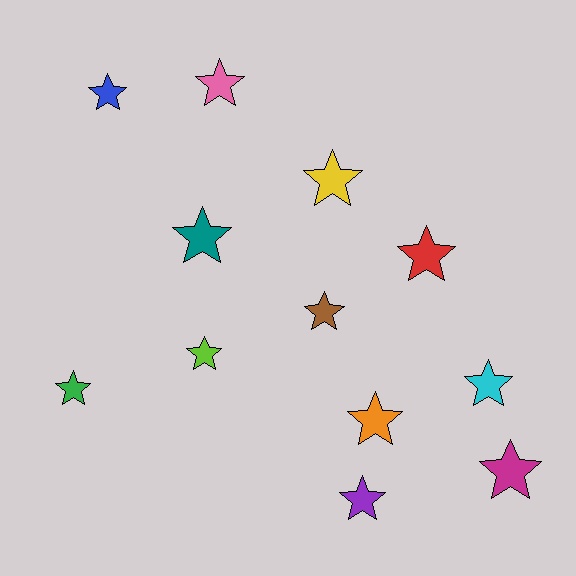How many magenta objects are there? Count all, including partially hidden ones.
There is 1 magenta object.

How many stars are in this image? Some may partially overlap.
There are 12 stars.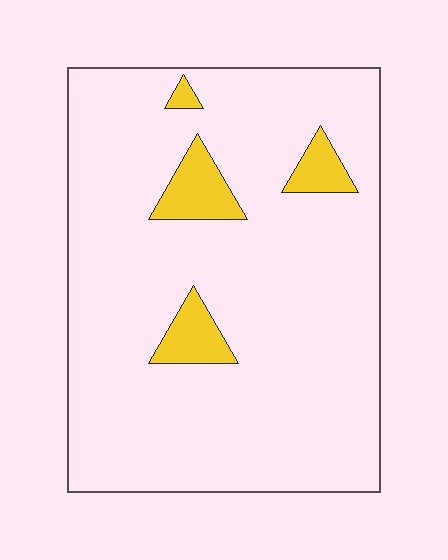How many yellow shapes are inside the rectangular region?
4.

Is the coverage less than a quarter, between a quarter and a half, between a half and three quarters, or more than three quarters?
Less than a quarter.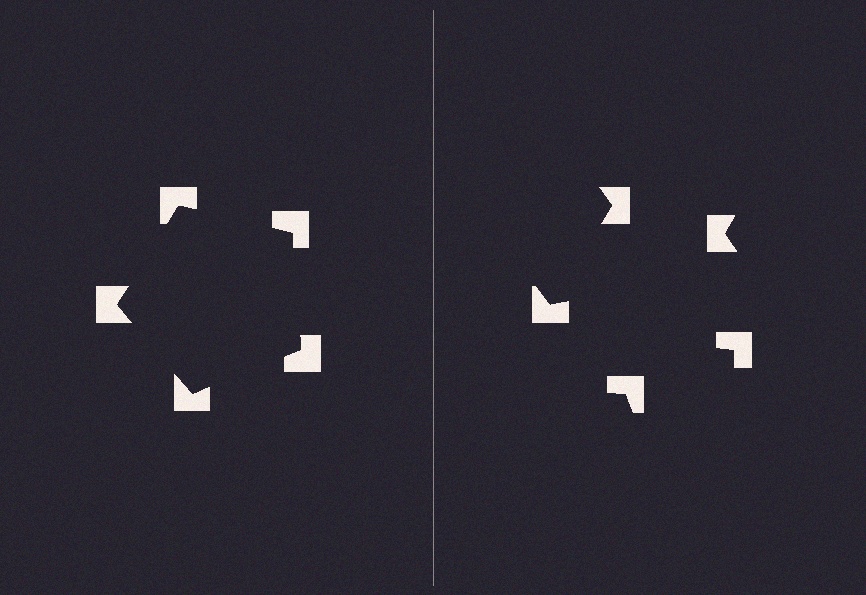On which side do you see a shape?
An illusory pentagon appears on the left side. On the right side the wedge cuts are rotated, so no coherent shape forms.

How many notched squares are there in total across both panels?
10 — 5 on each side.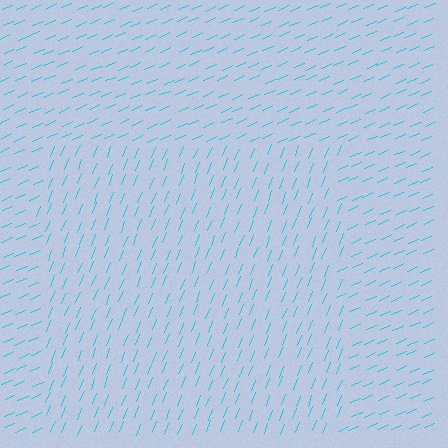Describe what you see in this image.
The image is filled with small cyan line segments. A rectangle region in the image has lines oriented differently from the surrounding lines, creating a visible texture boundary.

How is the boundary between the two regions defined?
The boundary is defined purely by a change in line orientation (approximately 45 degrees difference). All lines are the same color and thickness.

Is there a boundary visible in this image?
Yes, there is a texture boundary formed by a change in line orientation.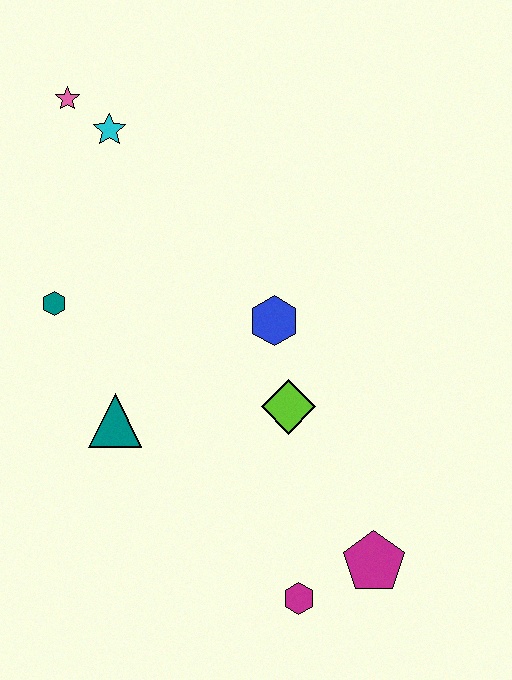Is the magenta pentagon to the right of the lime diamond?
Yes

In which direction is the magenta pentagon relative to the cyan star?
The magenta pentagon is below the cyan star.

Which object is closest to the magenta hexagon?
The magenta pentagon is closest to the magenta hexagon.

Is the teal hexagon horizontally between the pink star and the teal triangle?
No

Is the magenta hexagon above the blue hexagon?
No